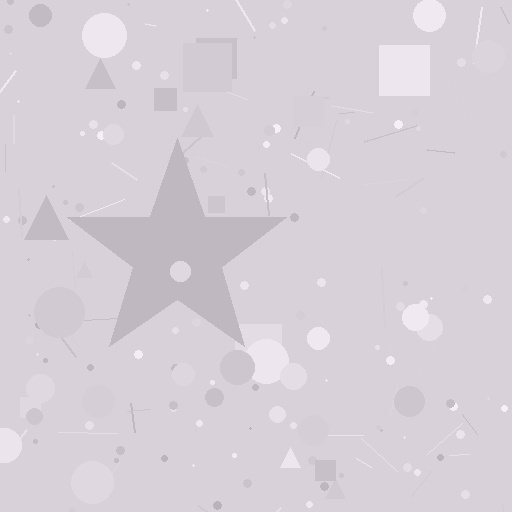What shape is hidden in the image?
A star is hidden in the image.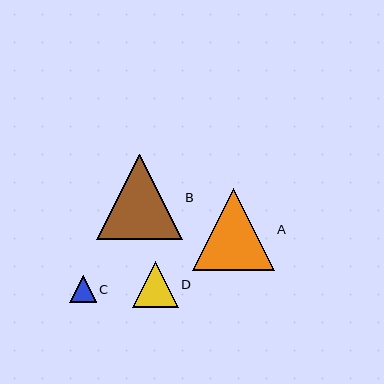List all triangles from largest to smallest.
From largest to smallest: B, A, D, C.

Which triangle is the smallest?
Triangle C is the smallest with a size of approximately 27 pixels.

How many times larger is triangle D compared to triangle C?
Triangle D is approximately 1.7 times the size of triangle C.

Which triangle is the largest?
Triangle B is the largest with a size of approximately 85 pixels.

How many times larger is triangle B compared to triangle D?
Triangle B is approximately 1.9 times the size of triangle D.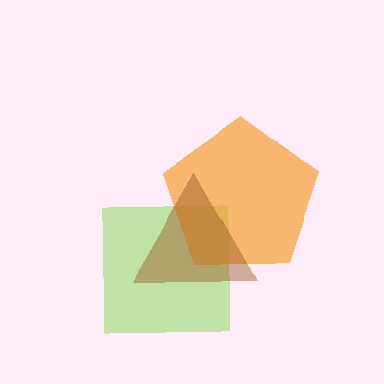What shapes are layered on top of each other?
The layered shapes are: a lime square, an orange pentagon, a brown triangle.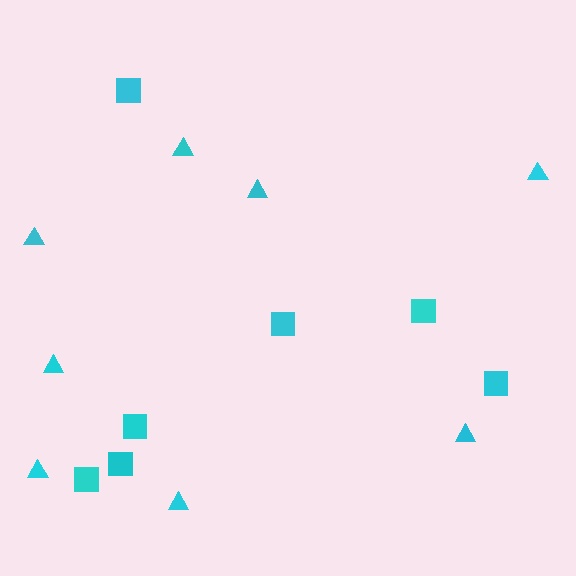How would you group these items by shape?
There are 2 groups: one group of squares (7) and one group of triangles (8).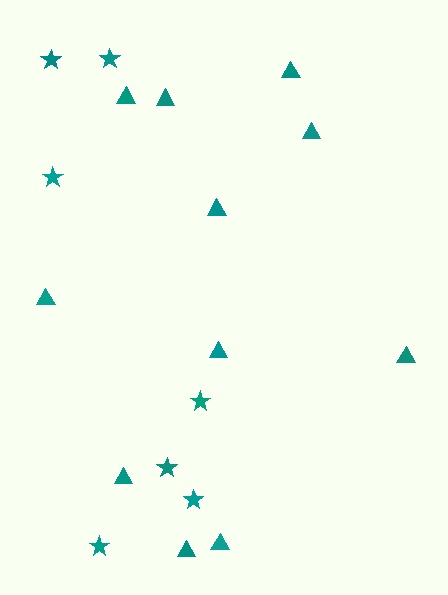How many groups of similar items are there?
There are 2 groups: one group of triangles (11) and one group of stars (7).